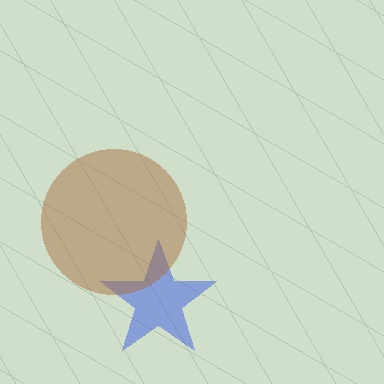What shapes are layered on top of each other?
The layered shapes are: a blue star, a brown circle.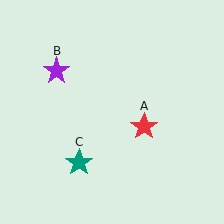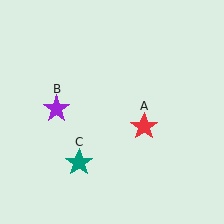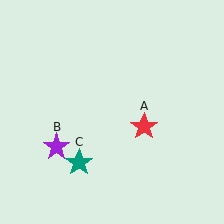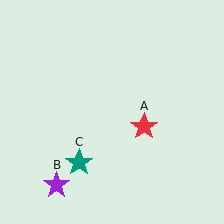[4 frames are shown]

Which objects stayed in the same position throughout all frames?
Red star (object A) and teal star (object C) remained stationary.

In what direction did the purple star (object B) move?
The purple star (object B) moved down.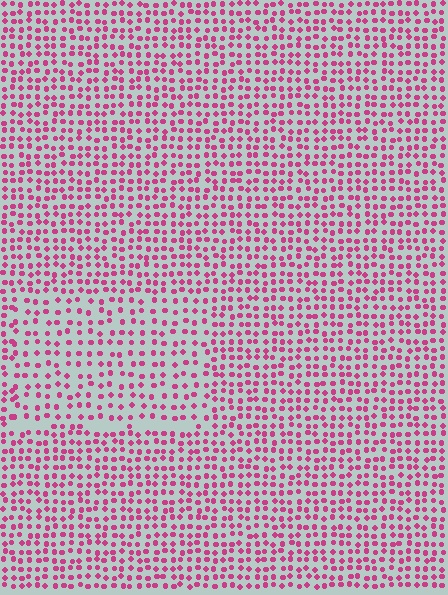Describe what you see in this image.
The image contains small magenta elements arranged at two different densities. A rectangle-shaped region is visible where the elements are less densely packed than the surrounding area.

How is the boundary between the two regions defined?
The boundary is defined by a change in element density (approximately 1.6x ratio). All elements are the same color, size, and shape.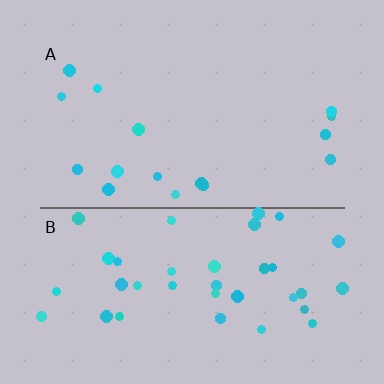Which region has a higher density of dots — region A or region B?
B (the bottom).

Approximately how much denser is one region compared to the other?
Approximately 2.4× — region B over region A.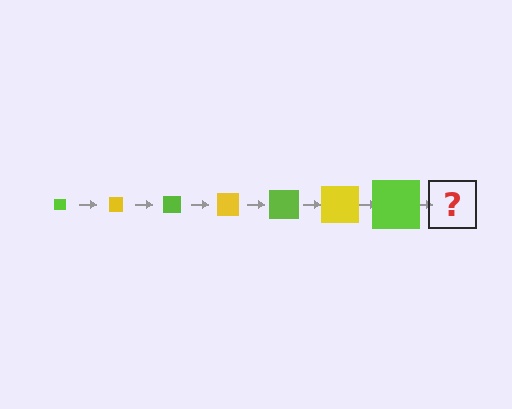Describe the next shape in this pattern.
It should be a yellow square, larger than the previous one.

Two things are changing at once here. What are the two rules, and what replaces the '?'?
The two rules are that the square grows larger each step and the color cycles through lime and yellow. The '?' should be a yellow square, larger than the previous one.